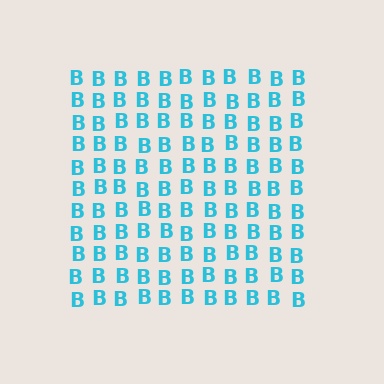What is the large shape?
The large shape is a square.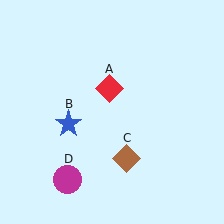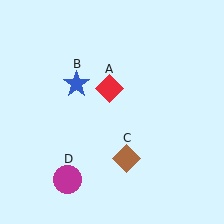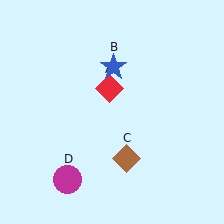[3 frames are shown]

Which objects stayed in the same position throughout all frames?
Red diamond (object A) and brown diamond (object C) and magenta circle (object D) remained stationary.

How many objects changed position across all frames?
1 object changed position: blue star (object B).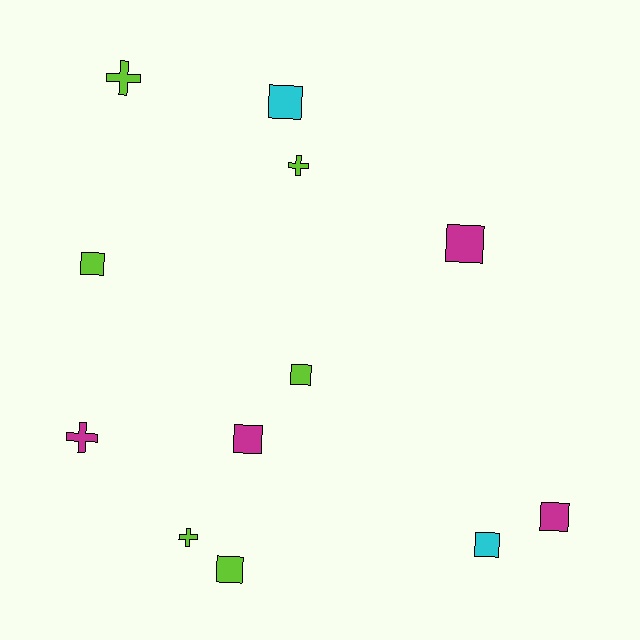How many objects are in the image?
There are 12 objects.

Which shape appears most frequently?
Square, with 8 objects.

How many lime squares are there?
There are 3 lime squares.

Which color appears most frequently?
Lime, with 6 objects.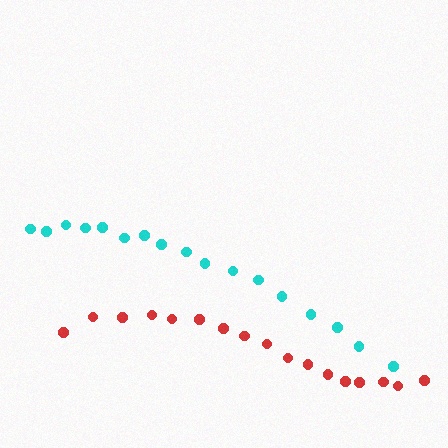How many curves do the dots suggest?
There are 2 distinct paths.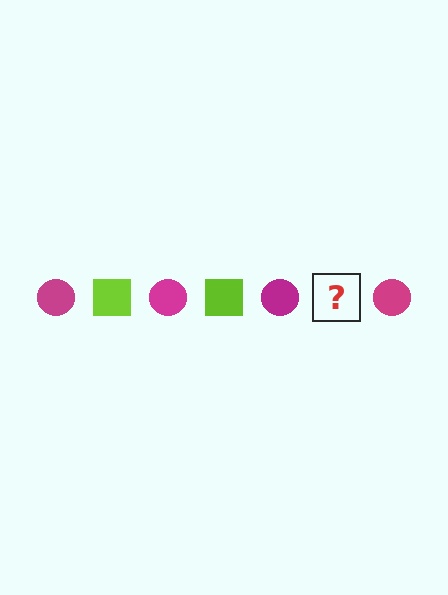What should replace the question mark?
The question mark should be replaced with a lime square.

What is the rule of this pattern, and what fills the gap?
The rule is that the pattern alternates between magenta circle and lime square. The gap should be filled with a lime square.